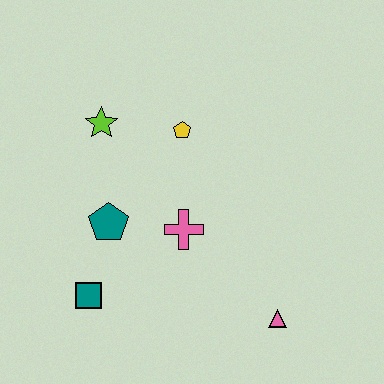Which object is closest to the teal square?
The teal pentagon is closest to the teal square.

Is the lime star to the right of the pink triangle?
No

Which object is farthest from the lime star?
The pink triangle is farthest from the lime star.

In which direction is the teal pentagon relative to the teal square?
The teal pentagon is above the teal square.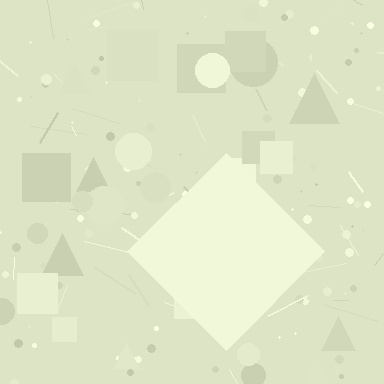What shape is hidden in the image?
A diamond is hidden in the image.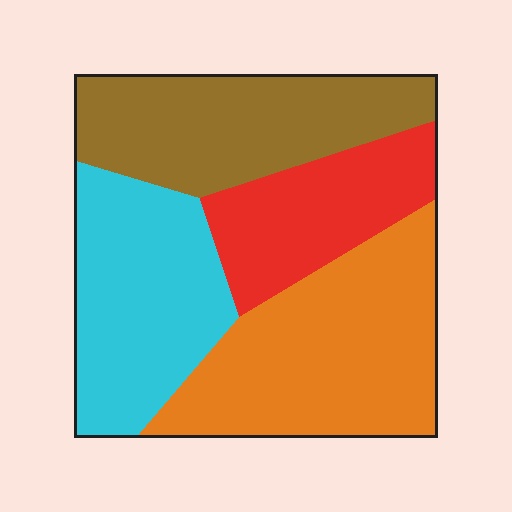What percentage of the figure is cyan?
Cyan takes up about one quarter (1/4) of the figure.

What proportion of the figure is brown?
Brown takes up about one quarter (1/4) of the figure.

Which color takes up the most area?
Orange, at roughly 30%.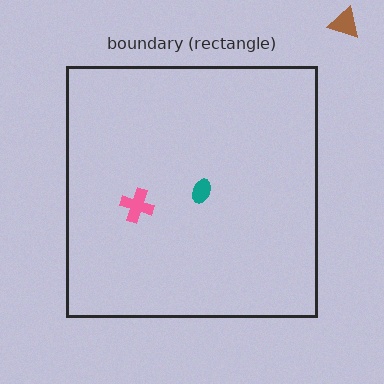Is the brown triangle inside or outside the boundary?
Outside.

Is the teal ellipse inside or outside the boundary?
Inside.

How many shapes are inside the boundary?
2 inside, 1 outside.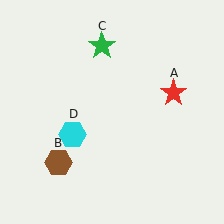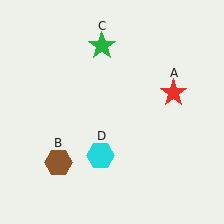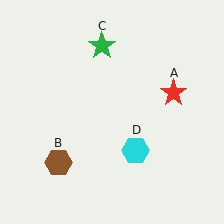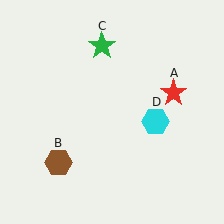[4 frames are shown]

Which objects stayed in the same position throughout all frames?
Red star (object A) and brown hexagon (object B) and green star (object C) remained stationary.